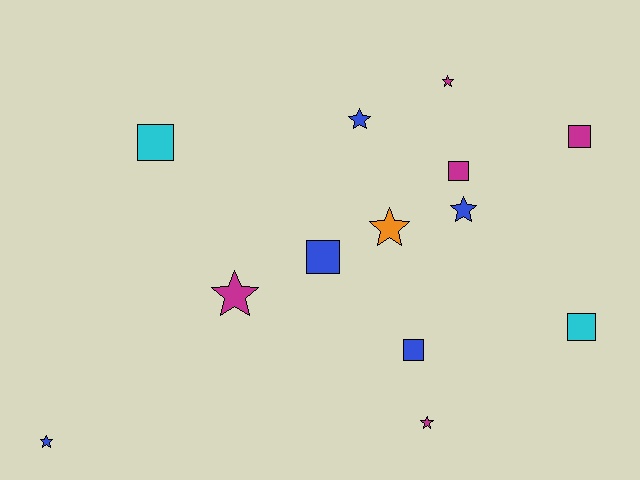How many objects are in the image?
There are 13 objects.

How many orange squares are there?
There are no orange squares.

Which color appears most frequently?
Blue, with 5 objects.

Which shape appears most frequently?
Star, with 7 objects.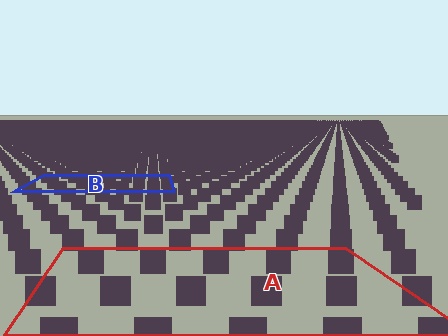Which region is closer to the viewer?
Region A is closer. The texture elements there are larger and more spread out.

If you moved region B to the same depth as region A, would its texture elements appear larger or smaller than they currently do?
They would appear larger. At a closer depth, the same texture elements are projected at a bigger on-screen size.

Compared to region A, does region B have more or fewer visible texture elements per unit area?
Region B has more texture elements per unit area — they are packed more densely because it is farther away.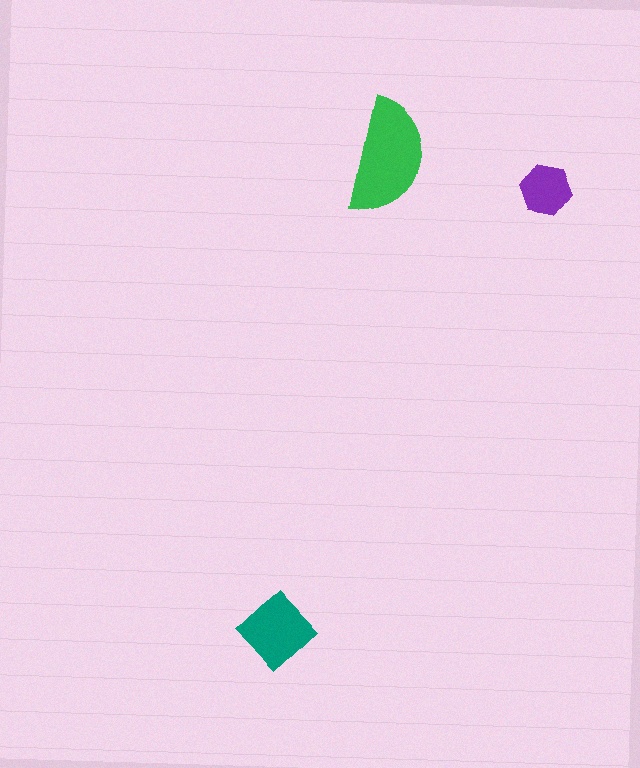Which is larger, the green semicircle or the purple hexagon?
The green semicircle.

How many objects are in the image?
There are 3 objects in the image.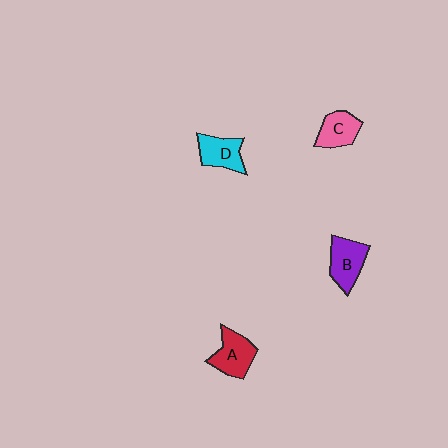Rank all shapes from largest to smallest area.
From largest to smallest: B (purple), A (red), D (cyan), C (pink).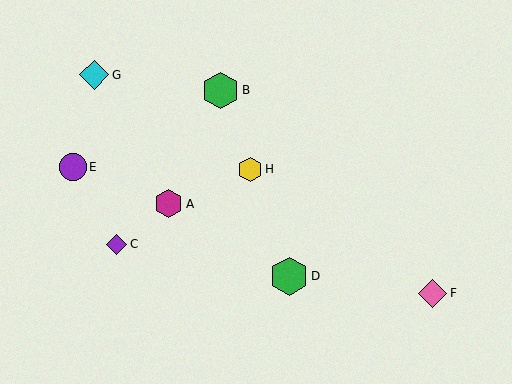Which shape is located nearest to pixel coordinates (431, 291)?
The pink diamond (labeled F) at (433, 293) is nearest to that location.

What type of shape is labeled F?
Shape F is a pink diamond.